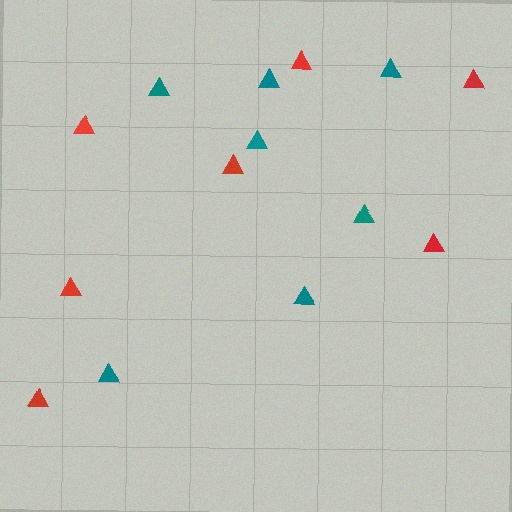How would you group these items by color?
There are 2 groups: one group of red triangles (7) and one group of teal triangles (7).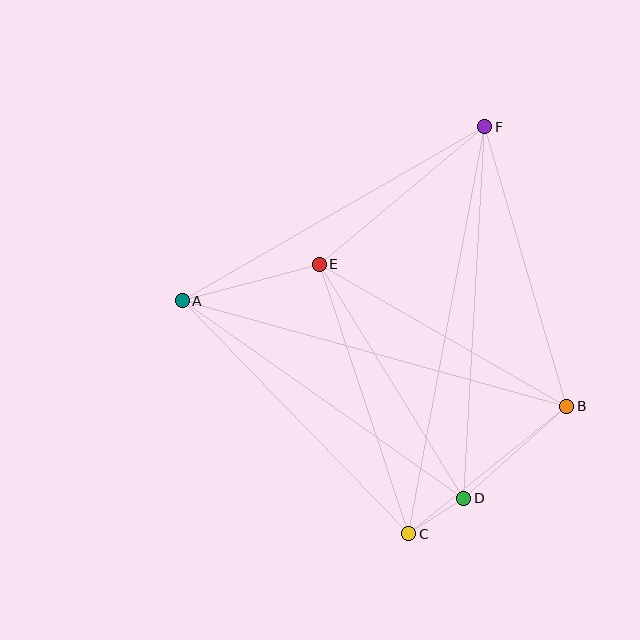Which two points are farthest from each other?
Points C and F are farthest from each other.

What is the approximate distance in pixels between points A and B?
The distance between A and B is approximately 399 pixels.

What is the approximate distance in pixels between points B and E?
The distance between B and E is approximately 285 pixels.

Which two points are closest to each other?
Points C and D are closest to each other.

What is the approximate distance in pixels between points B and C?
The distance between B and C is approximately 203 pixels.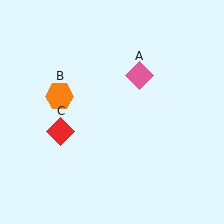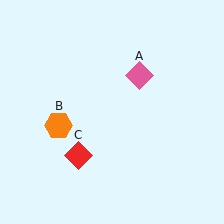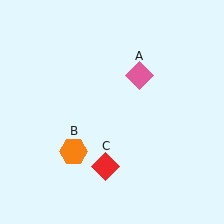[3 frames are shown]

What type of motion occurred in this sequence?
The orange hexagon (object B), red diamond (object C) rotated counterclockwise around the center of the scene.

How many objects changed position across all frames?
2 objects changed position: orange hexagon (object B), red diamond (object C).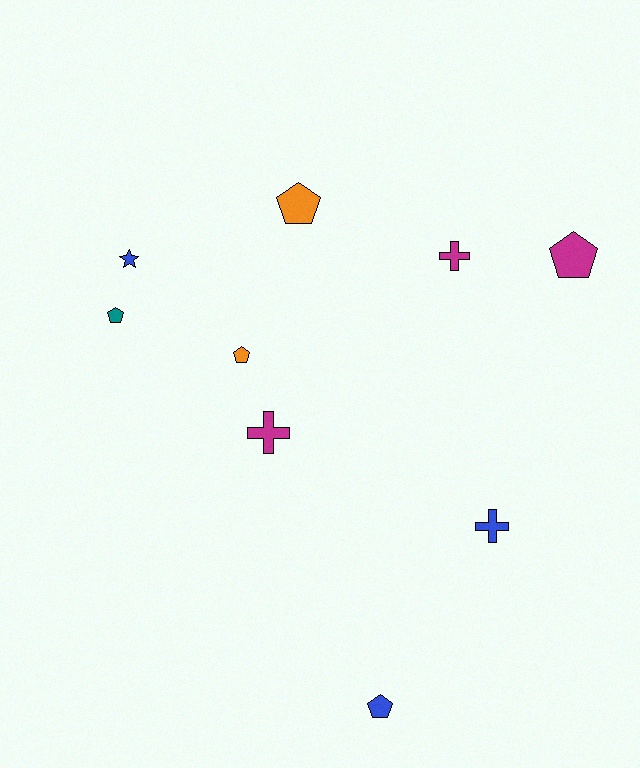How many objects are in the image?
There are 9 objects.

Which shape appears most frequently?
Pentagon, with 5 objects.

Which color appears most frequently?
Blue, with 3 objects.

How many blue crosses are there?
There is 1 blue cross.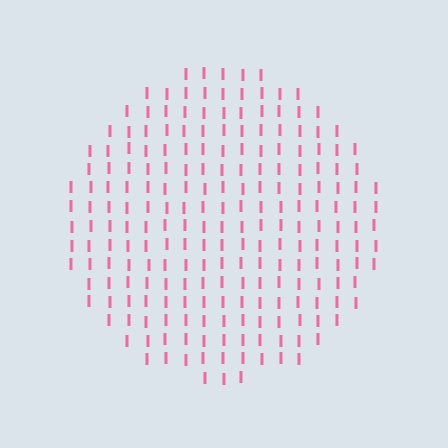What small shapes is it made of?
It is made of small letter I's.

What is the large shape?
The large shape is a circle.